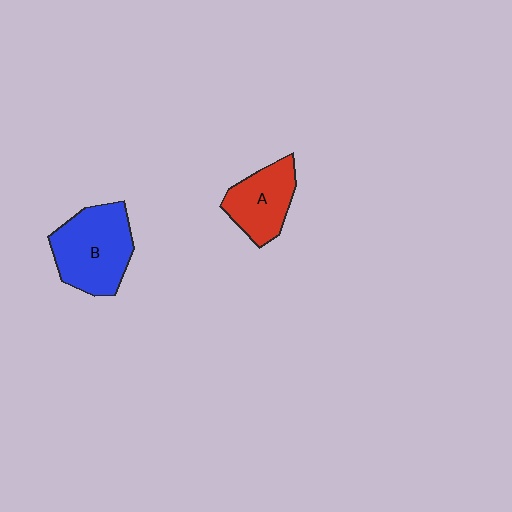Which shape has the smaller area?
Shape A (red).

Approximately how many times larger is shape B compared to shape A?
Approximately 1.4 times.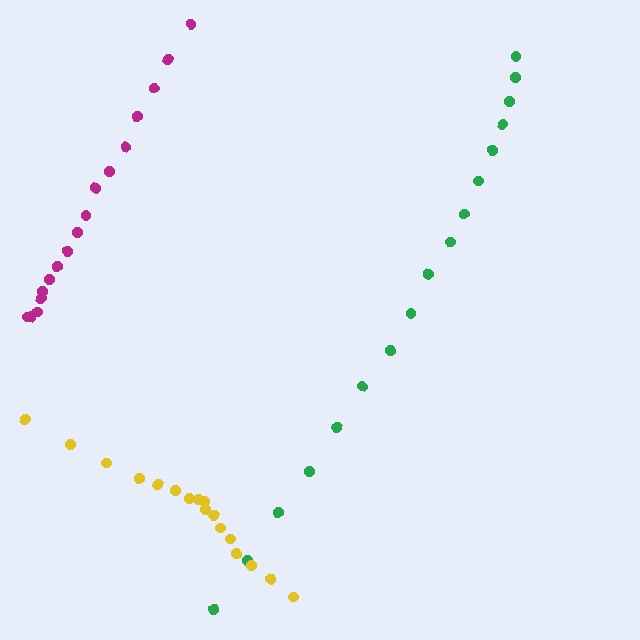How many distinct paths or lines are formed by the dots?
There are 3 distinct paths.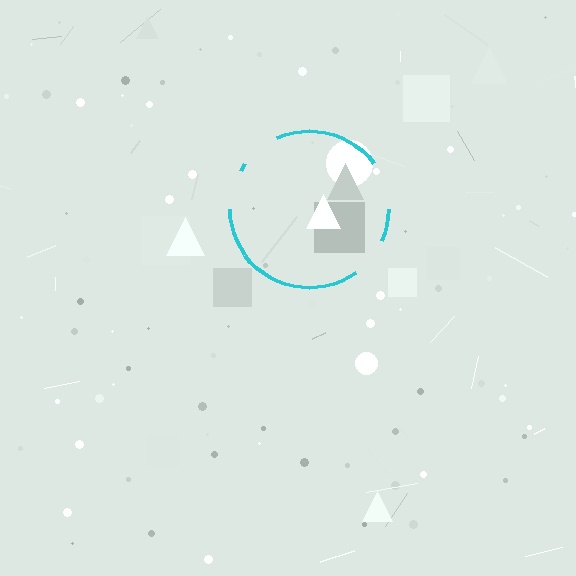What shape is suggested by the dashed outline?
The dashed outline suggests a circle.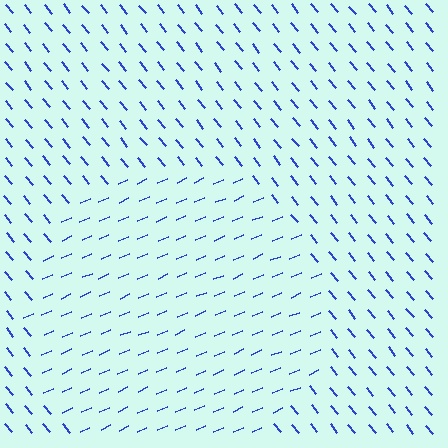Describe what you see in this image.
The image is filled with small blue line segments. A circle region in the image has lines oriented differently from the surrounding lines, creating a visible texture boundary.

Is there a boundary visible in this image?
Yes, there is a texture boundary formed by a change in line orientation.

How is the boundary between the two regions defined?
The boundary is defined purely by a change in line orientation (approximately 74 degrees difference). All lines are the same color and thickness.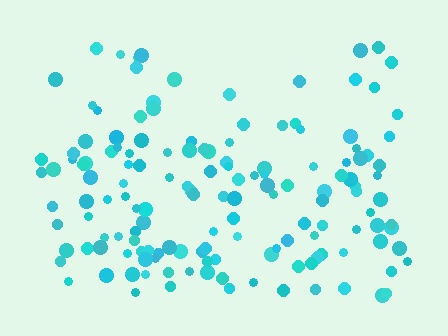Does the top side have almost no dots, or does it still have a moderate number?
Still a moderate number, just noticeably fewer than the bottom.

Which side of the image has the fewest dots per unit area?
The top.